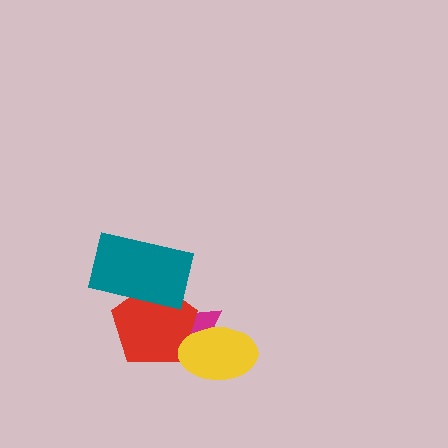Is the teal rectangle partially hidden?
No, no other shape covers it.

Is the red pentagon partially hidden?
Yes, it is partially covered by another shape.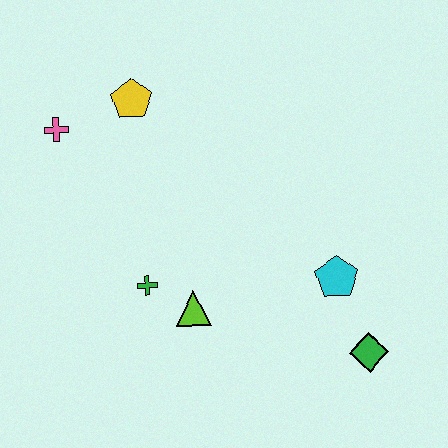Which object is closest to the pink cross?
The yellow pentagon is closest to the pink cross.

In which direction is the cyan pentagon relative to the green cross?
The cyan pentagon is to the right of the green cross.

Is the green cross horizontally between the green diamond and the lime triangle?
No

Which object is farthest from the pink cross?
The green diamond is farthest from the pink cross.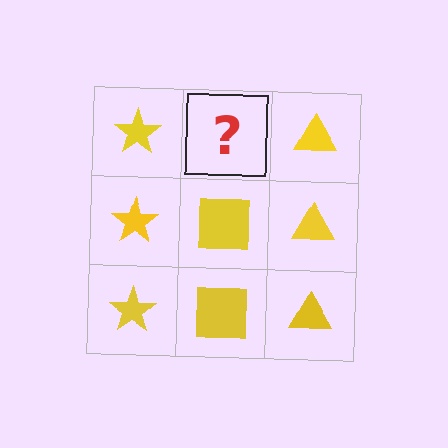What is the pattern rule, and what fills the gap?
The rule is that each column has a consistent shape. The gap should be filled with a yellow square.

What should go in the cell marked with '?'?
The missing cell should contain a yellow square.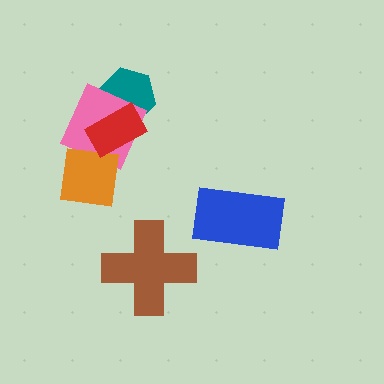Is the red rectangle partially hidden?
No, no other shape covers it.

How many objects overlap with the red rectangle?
3 objects overlap with the red rectangle.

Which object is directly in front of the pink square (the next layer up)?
The orange square is directly in front of the pink square.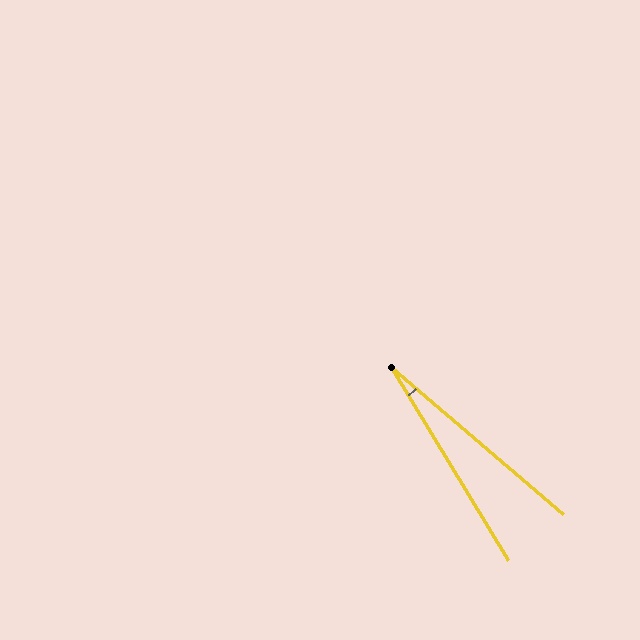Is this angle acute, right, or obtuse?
It is acute.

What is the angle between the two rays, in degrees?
Approximately 18 degrees.